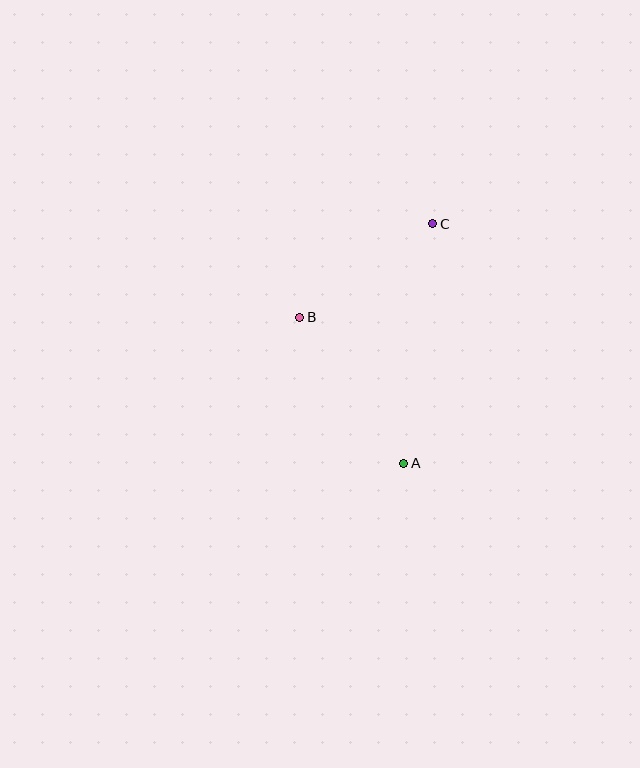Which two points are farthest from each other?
Points A and C are farthest from each other.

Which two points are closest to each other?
Points B and C are closest to each other.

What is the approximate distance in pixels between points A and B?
The distance between A and B is approximately 179 pixels.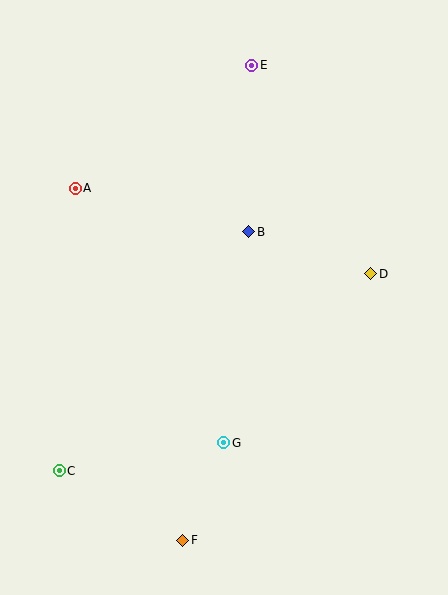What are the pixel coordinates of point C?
Point C is at (59, 471).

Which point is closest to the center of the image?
Point B at (249, 232) is closest to the center.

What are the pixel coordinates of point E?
Point E is at (252, 65).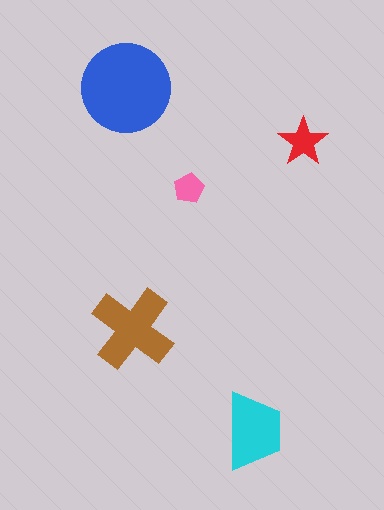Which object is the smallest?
The pink pentagon.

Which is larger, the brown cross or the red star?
The brown cross.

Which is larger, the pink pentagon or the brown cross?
The brown cross.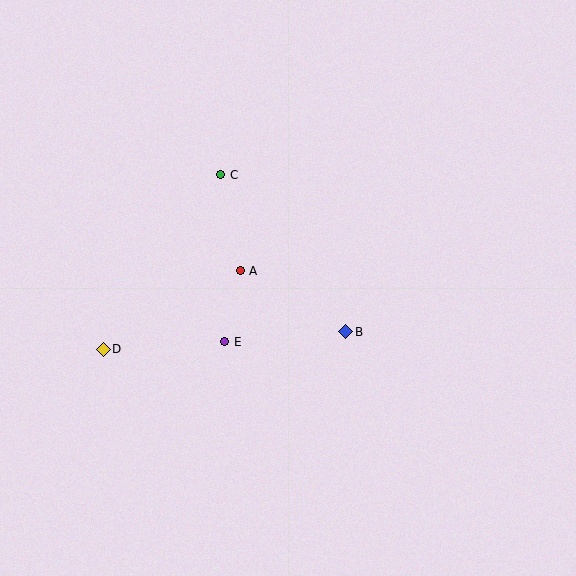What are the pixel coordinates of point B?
Point B is at (346, 332).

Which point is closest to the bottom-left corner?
Point D is closest to the bottom-left corner.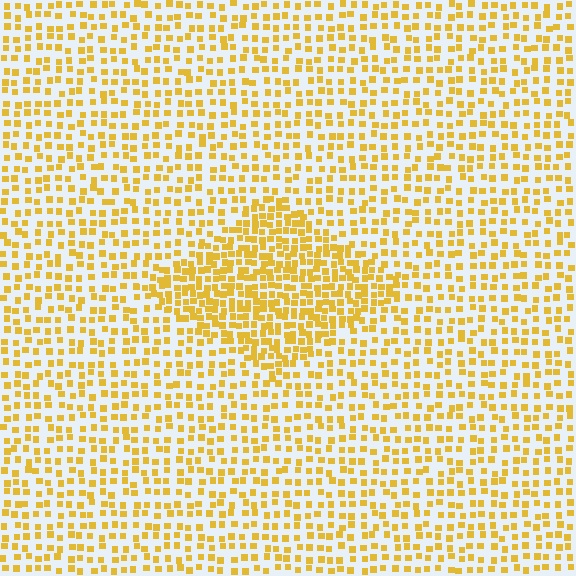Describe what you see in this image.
The image contains small yellow elements arranged at two different densities. A diamond-shaped region is visible where the elements are more densely packed than the surrounding area.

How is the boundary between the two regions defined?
The boundary is defined by a change in element density (approximately 1.9x ratio). All elements are the same color, size, and shape.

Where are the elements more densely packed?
The elements are more densely packed inside the diamond boundary.